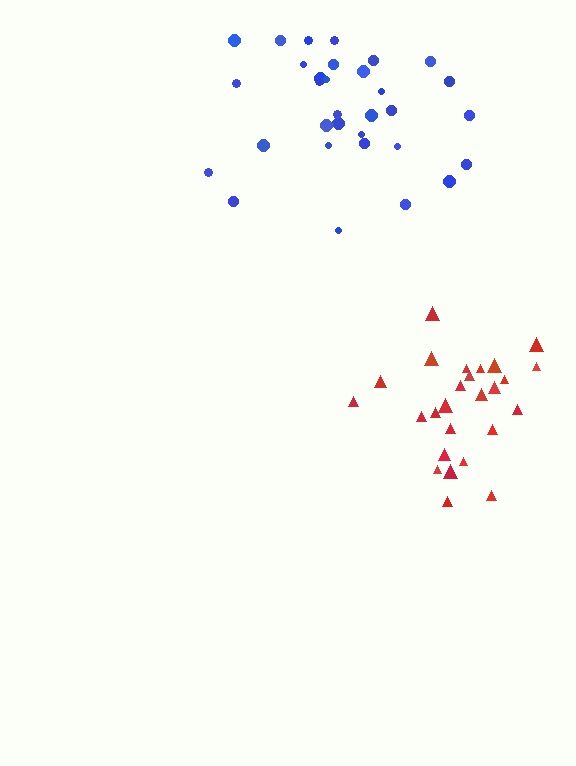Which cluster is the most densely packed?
Red.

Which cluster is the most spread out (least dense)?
Blue.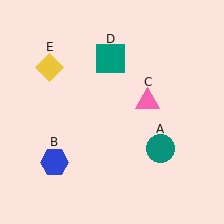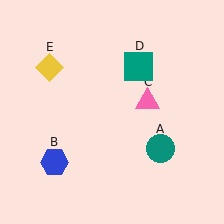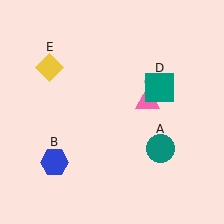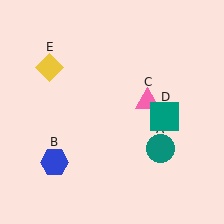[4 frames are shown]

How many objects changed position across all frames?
1 object changed position: teal square (object D).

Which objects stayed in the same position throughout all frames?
Teal circle (object A) and blue hexagon (object B) and pink triangle (object C) and yellow diamond (object E) remained stationary.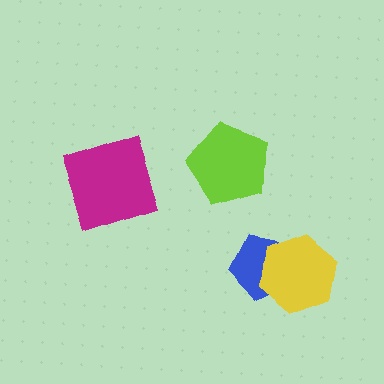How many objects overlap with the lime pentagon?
0 objects overlap with the lime pentagon.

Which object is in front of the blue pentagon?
The yellow hexagon is in front of the blue pentagon.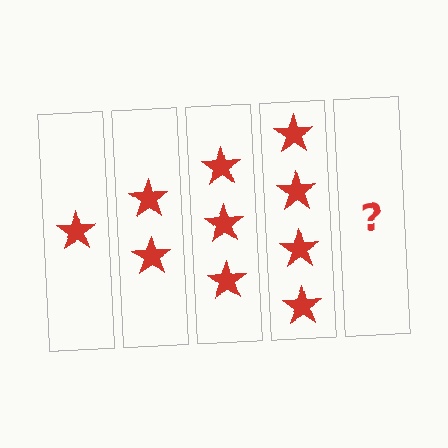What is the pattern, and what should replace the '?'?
The pattern is that each step adds one more star. The '?' should be 5 stars.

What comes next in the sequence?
The next element should be 5 stars.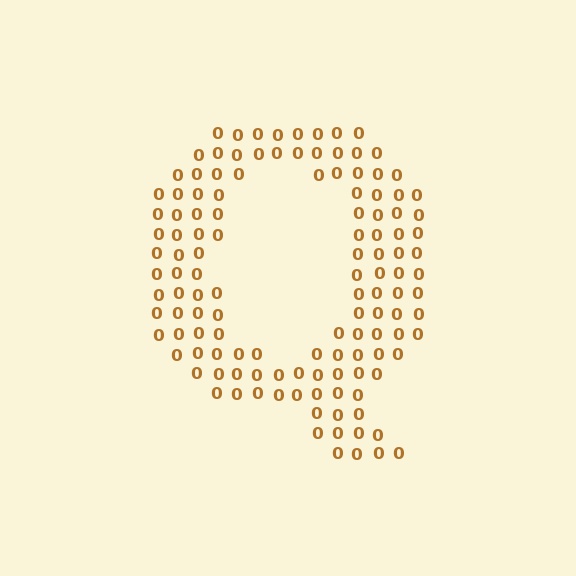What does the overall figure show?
The overall figure shows the letter Q.